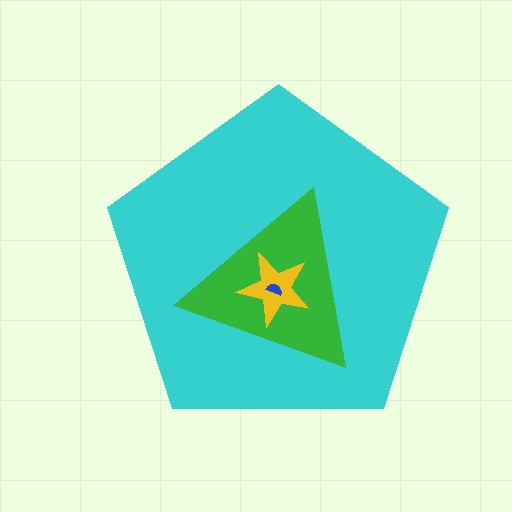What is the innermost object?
The blue semicircle.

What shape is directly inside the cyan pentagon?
The green triangle.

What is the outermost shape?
The cyan pentagon.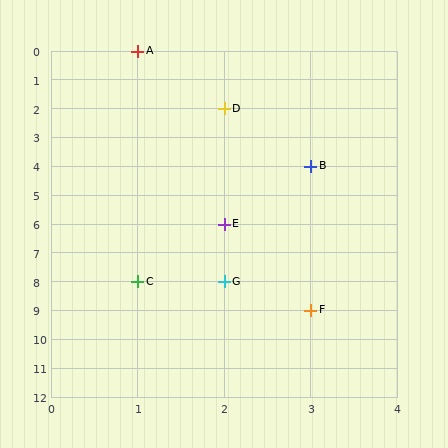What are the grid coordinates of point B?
Point B is at grid coordinates (3, 4).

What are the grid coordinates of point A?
Point A is at grid coordinates (1, 0).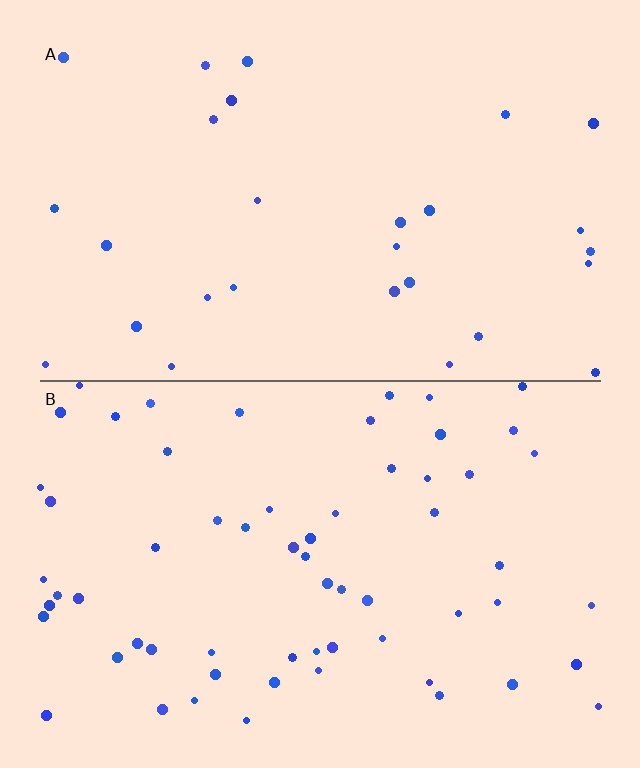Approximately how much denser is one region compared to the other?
Approximately 2.2× — region B over region A.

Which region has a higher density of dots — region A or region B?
B (the bottom).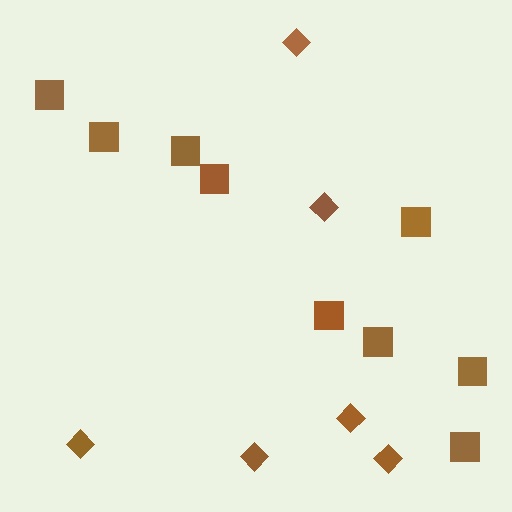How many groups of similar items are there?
There are 2 groups: one group of squares (9) and one group of diamonds (6).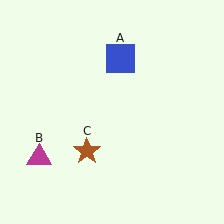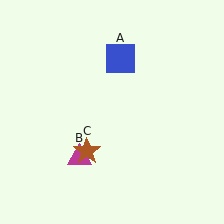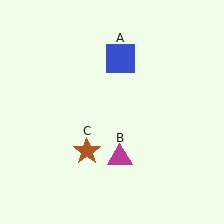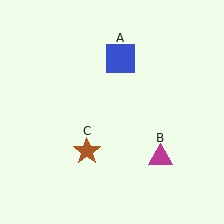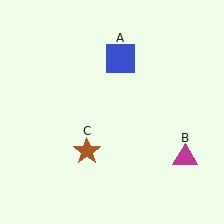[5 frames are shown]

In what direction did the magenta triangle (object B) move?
The magenta triangle (object B) moved right.